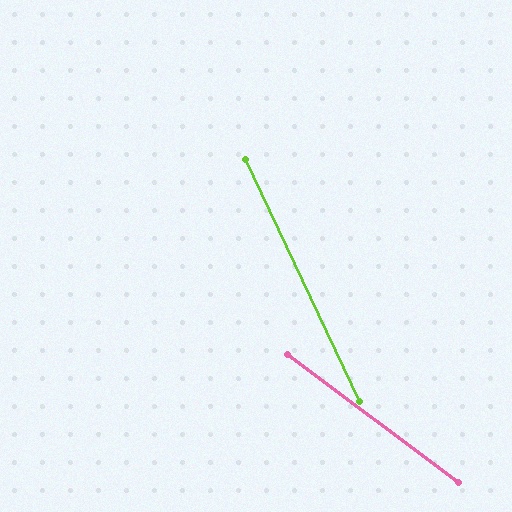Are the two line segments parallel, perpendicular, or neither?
Neither parallel nor perpendicular — they differ by about 28°.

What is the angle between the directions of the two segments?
Approximately 28 degrees.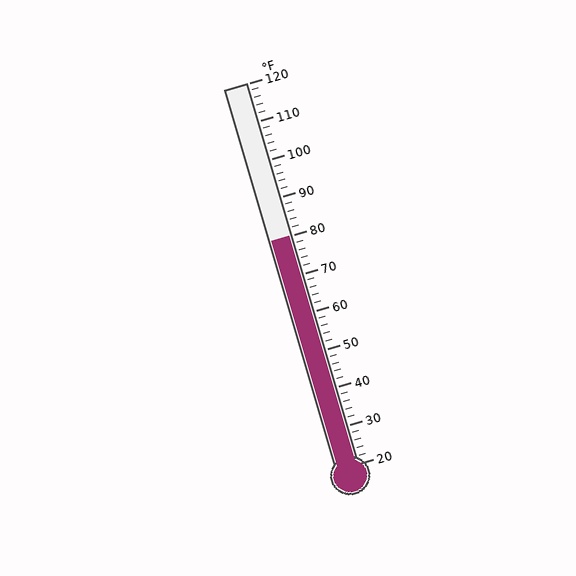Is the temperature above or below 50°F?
The temperature is above 50°F.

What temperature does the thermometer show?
The thermometer shows approximately 80°F.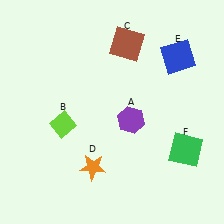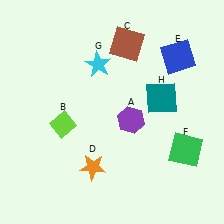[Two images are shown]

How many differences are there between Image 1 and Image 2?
There are 2 differences between the two images.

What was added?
A cyan star (G), a teal square (H) were added in Image 2.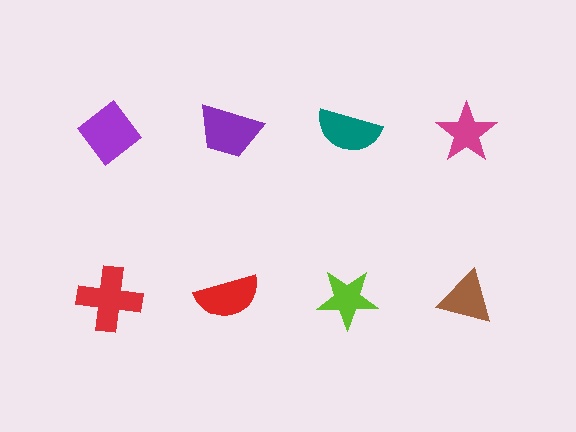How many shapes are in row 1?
4 shapes.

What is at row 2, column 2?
A red semicircle.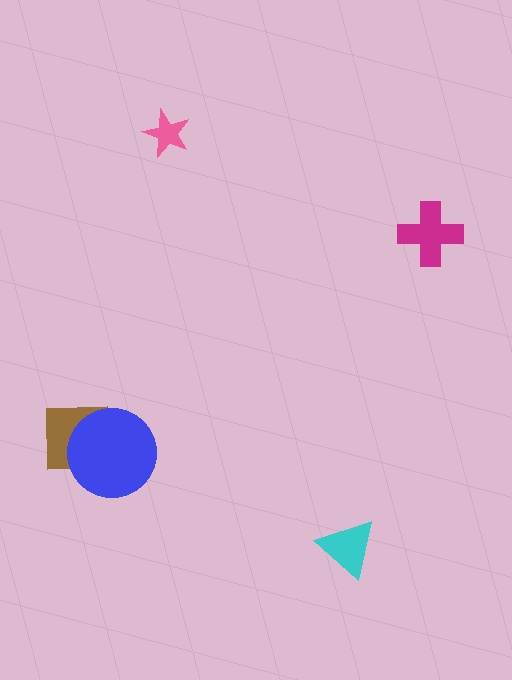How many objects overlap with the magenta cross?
0 objects overlap with the magenta cross.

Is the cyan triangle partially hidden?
No, no other shape covers it.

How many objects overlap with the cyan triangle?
0 objects overlap with the cyan triangle.